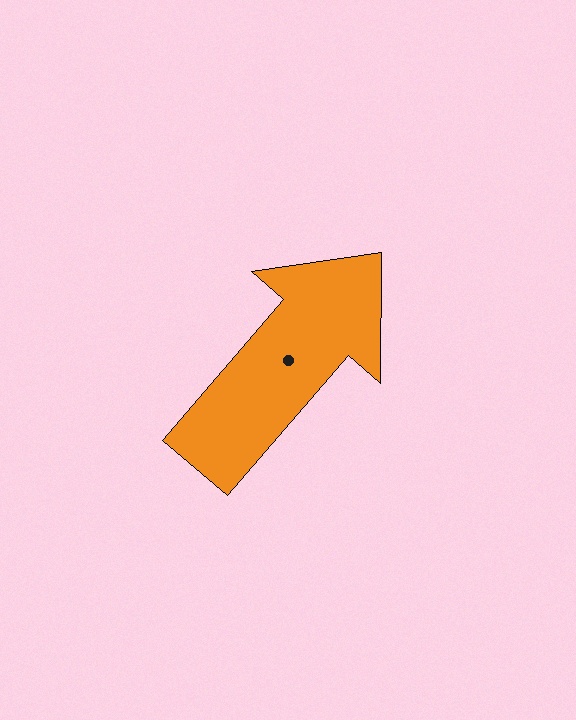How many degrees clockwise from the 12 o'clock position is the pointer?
Approximately 41 degrees.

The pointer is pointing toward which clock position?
Roughly 1 o'clock.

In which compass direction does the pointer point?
Northeast.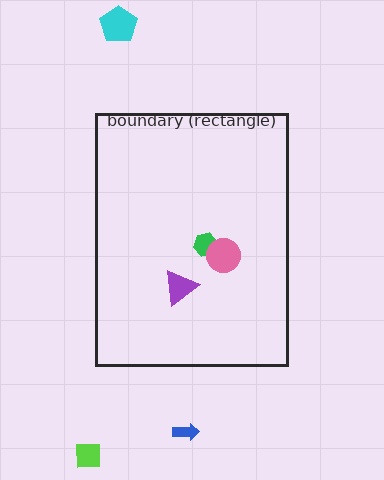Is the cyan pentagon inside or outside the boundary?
Outside.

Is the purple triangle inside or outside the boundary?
Inside.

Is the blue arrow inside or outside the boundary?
Outside.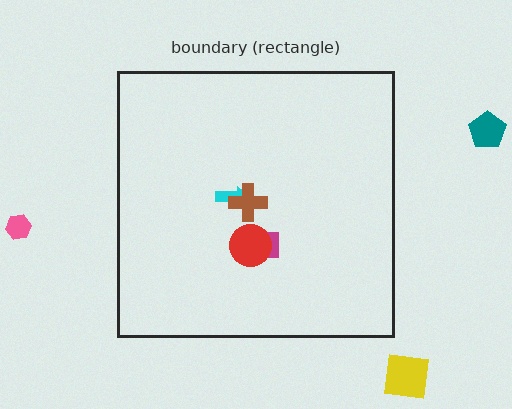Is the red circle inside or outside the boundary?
Inside.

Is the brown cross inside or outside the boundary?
Inside.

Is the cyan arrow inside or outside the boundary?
Inside.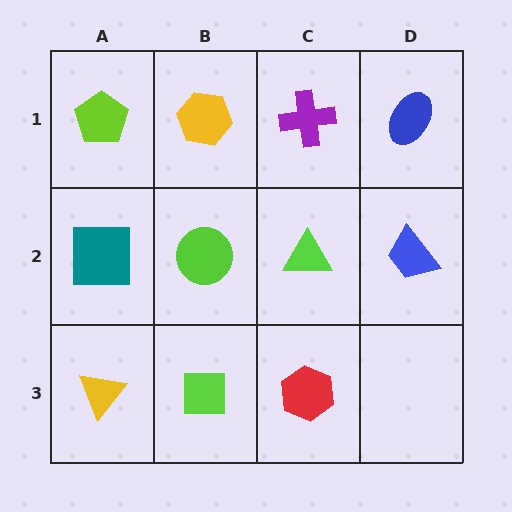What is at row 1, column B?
A yellow hexagon.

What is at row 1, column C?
A purple cross.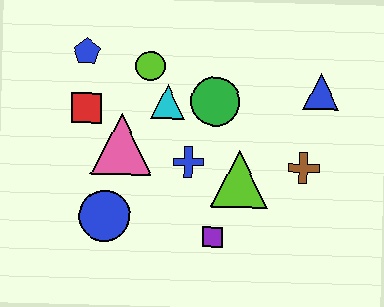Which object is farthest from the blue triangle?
The blue circle is farthest from the blue triangle.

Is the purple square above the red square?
No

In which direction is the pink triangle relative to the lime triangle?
The pink triangle is to the left of the lime triangle.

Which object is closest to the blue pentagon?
The red square is closest to the blue pentagon.